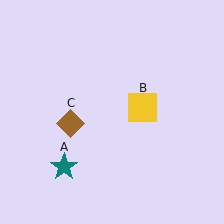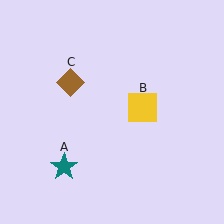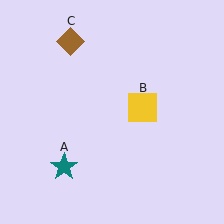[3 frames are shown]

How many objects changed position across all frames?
1 object changed position: brown diamond (object C).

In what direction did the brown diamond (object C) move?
The brown diamond (object C) moved up.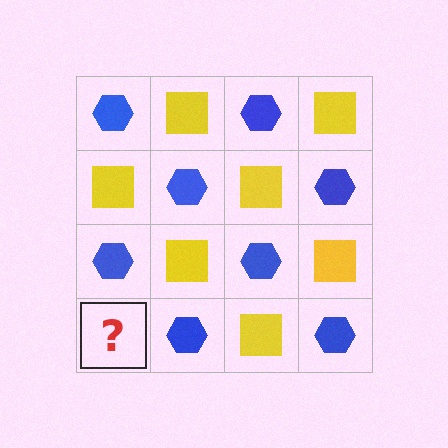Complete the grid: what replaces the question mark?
The question mark should be replaced with a yellow square.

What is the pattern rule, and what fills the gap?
The rule is that it alternates blue hexagon and yellow square in a checkerboard pattern. The gap should be filled with a yellow square.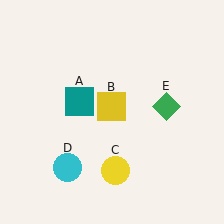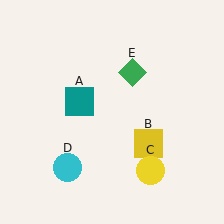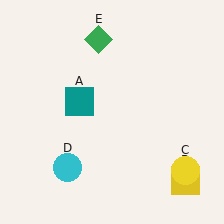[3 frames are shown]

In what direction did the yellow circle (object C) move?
The yellow circle (object C) moved right.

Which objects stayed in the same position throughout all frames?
Teal square (object A) and cyan circle (object D) remained stationary.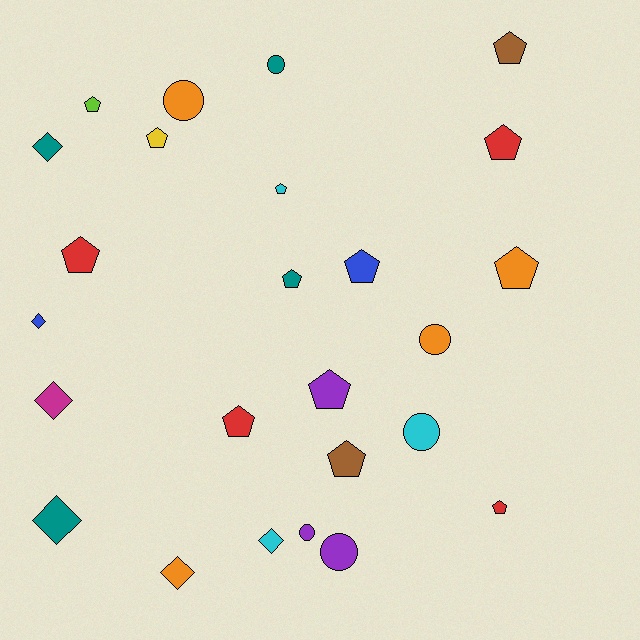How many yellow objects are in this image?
There is 1 yellow object.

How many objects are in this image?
There are 25 objects.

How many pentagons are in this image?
There are 13 pentagons.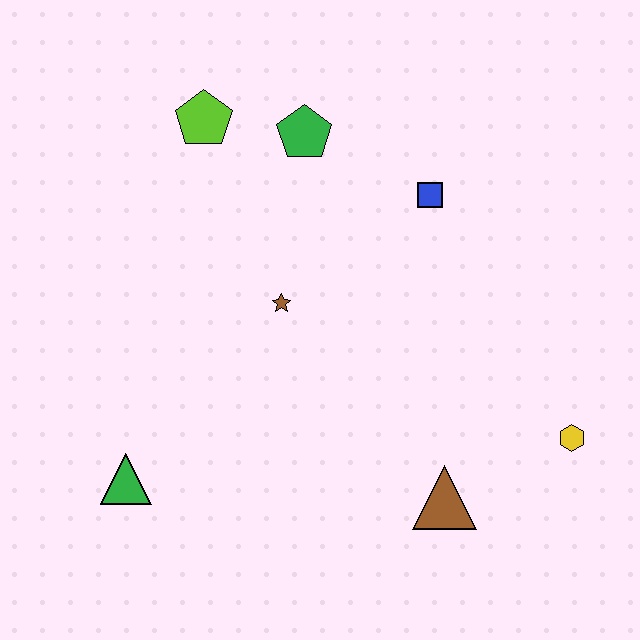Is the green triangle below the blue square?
Yes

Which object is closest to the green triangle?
The brown star is closest to the green triangle.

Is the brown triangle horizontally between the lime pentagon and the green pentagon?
No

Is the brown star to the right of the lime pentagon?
Yes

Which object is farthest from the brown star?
The yellow hexagon is farthest from the brown star.